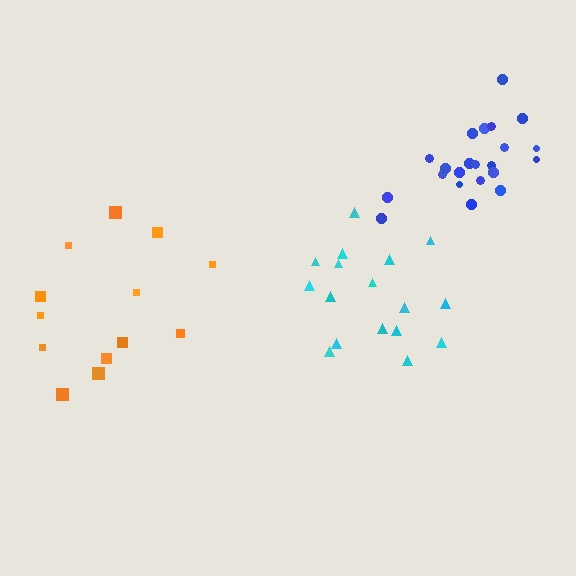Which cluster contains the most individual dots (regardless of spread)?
Blue (22).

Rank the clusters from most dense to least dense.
blue, orange, cyan.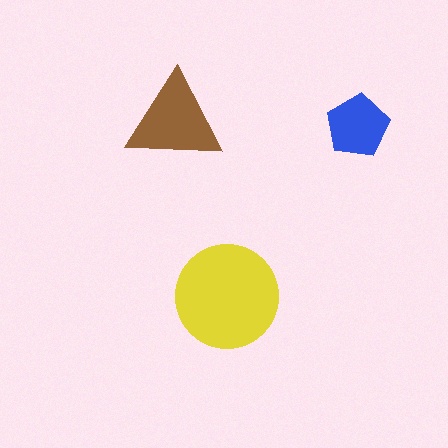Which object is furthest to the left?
The brown triangle is leftmost.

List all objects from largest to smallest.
The yellow circle, the brown triangle, the blue pentagon.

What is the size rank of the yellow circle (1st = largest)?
1st.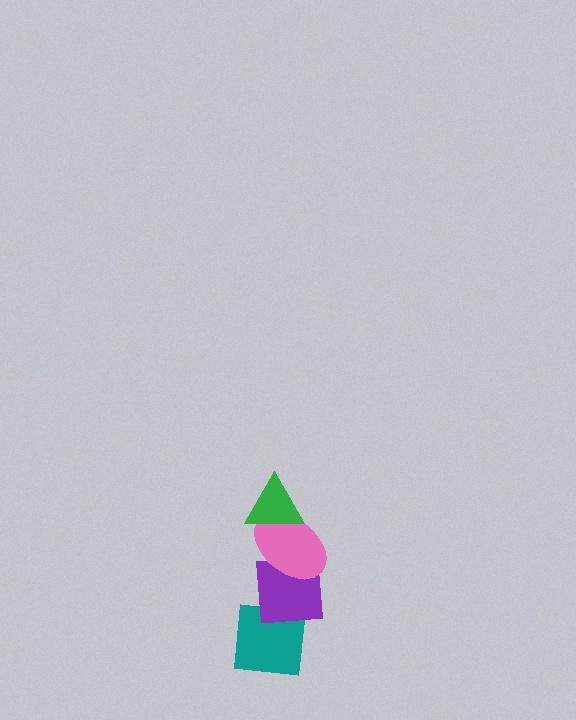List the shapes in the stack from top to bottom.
From top to bottom: the green triangle, the pink ellipse, the purple square, the teal square.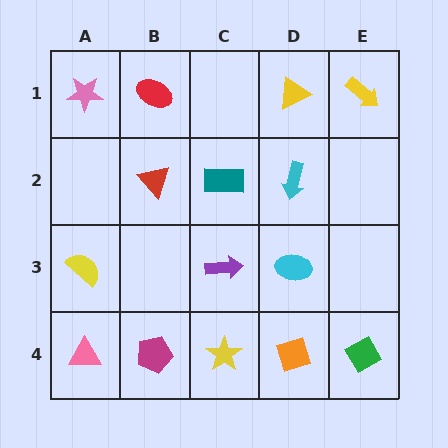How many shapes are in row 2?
3 shapes.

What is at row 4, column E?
A green diamond.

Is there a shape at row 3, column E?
No, that cell is empty.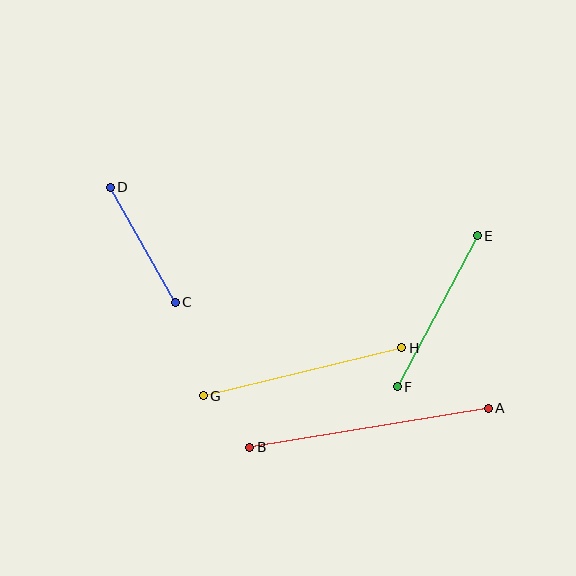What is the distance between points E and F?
The distance is approximately 171 pixels.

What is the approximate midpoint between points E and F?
The midpoint is at approximately (437, 311) pixels.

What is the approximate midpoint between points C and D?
The midpoint is at approximately (143, 245) pixels.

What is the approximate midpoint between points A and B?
The midpoint is at approximately (369, 428) pixels.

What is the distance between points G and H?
The distance is approximately 204 pixels.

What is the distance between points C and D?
The distance is approximately 132 pixels.